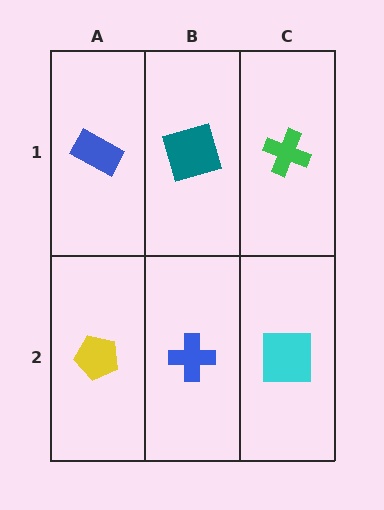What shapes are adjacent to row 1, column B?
A blue cross (row 2, column B), a blue rectangle (row 1, column A), a green cross (row 1, column C).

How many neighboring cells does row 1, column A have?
2.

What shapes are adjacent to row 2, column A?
A blue rectangle (row 1, column A), a blue cross (row 2, column B).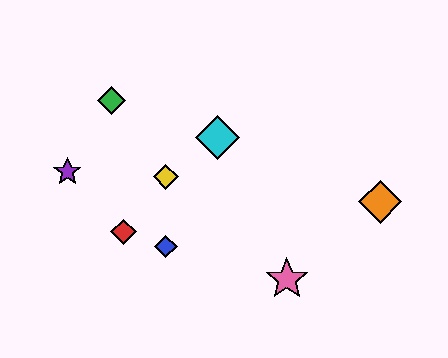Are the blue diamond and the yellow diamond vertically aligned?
Yes, both are at x≈166.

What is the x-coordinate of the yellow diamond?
The yellow diamond is at x≈166.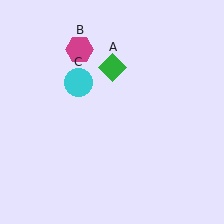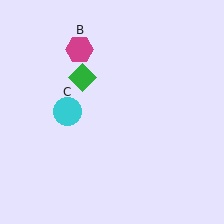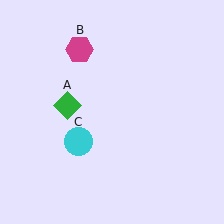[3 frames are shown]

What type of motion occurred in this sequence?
The green diamond (object A), cyan circle (object C) rotated counterclockwise around the center of the scene.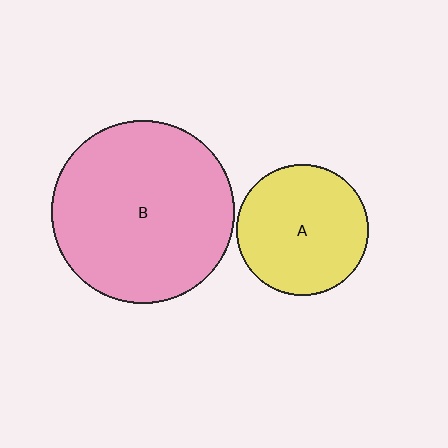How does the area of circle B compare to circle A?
Approximately 2.0 times.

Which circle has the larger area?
Circle B (pink).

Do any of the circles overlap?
No, none of the circles overlap.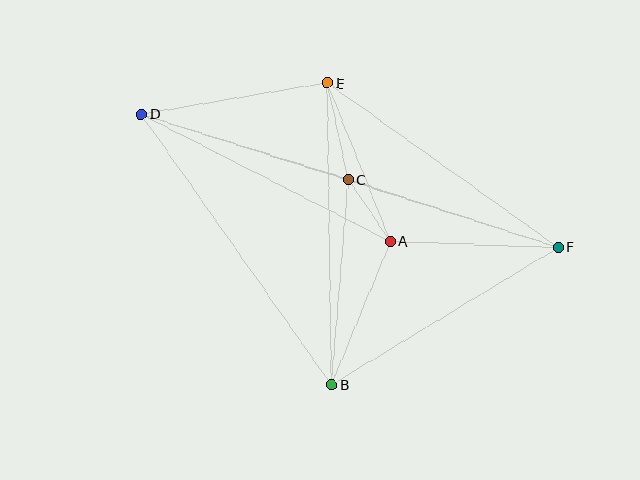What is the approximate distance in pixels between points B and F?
The distance between B and F is approximately 265 pixels.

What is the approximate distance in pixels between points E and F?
The distance between E and F is approximately 283 pixels.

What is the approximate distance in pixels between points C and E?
The distance between C and E is approximately 99 pixels.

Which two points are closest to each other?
Points A and C are closest to each other.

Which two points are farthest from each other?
Points D and F are farthest from each other.